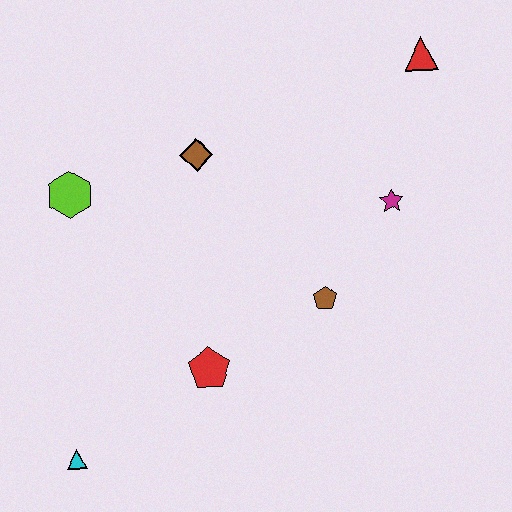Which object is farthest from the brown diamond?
The cyan triangle is farthest from the brown diamond.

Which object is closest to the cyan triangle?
The red pentagon is closest to the cyan triangle.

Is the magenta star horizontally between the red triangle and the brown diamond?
Yes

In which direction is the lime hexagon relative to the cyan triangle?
The lime hexagon is above the cyan triangle.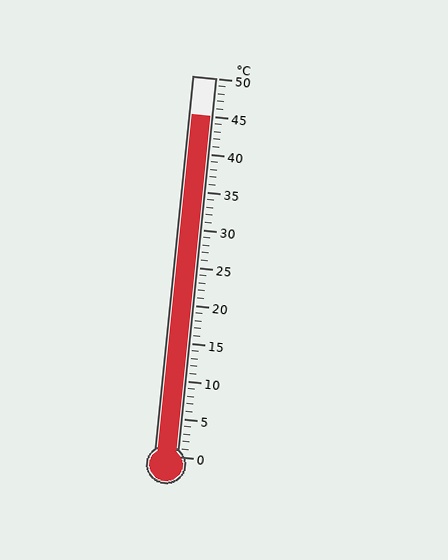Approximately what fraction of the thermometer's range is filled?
The thermometer is filled to approximately 90% of its range.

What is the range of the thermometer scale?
The thermometer scale ranges from 0°C to 50°C.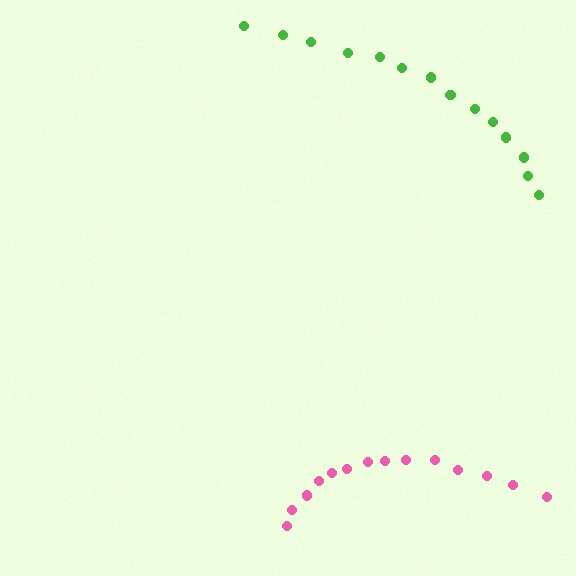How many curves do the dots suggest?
There are 2 distinct paths.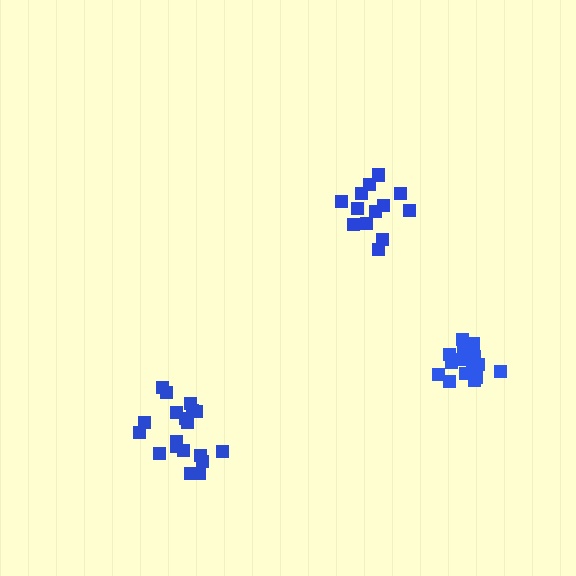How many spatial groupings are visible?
There are 3 spatial groupings.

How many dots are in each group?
Group 1: 14 dots, Group 2: 19 dots, Group 3: 18 dots (51 total).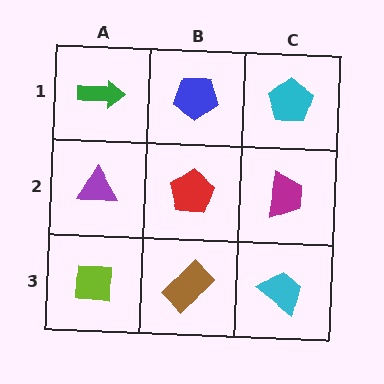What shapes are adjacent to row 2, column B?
A blue pentagon (row 1, column B), a brown rectangle (row 3, column B), a purple triangle (row 2, column A), a magenta trapezoid (row 2, column C).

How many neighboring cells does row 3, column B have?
3.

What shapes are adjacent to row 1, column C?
A magenta trapezoid (row 2, column C), a blue pentagon (row 1, column B).